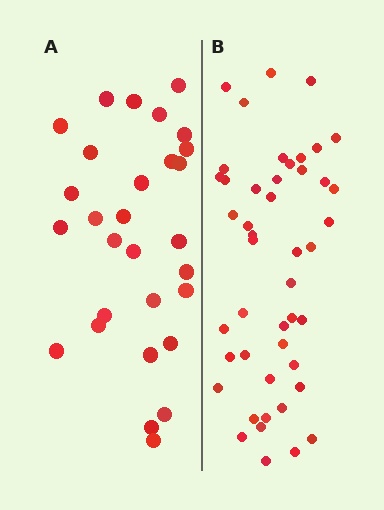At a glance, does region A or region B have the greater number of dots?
Region B (the right region) has more dots.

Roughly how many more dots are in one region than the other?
Region B has approximately 15 more dots than region A.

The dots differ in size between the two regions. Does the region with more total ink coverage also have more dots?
No. Region A has more total ink coverage because its dots are larger, but region B actually contains more individual dots. Total area can be misleading — the number of items is what matters here.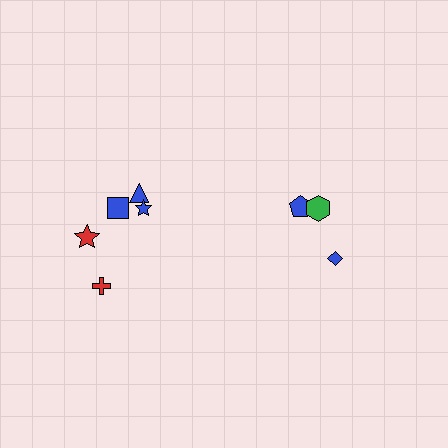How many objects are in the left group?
There are 5 objects.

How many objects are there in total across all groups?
There are 8 objects.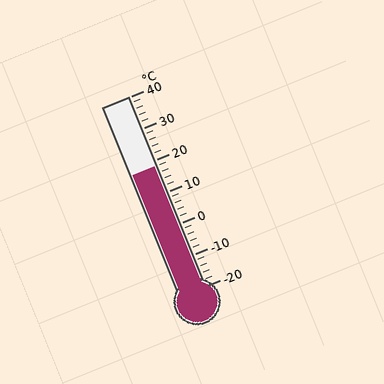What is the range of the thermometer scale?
The thermometer scale ranges from -20°C to 40°C.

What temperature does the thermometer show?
The thermometer shows approximately 18°C.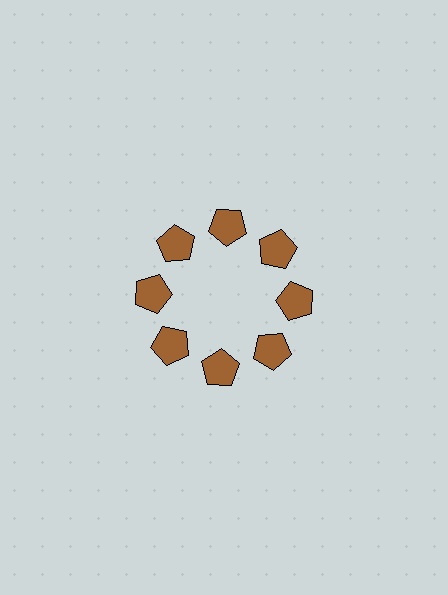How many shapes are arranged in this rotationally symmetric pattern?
There are 8 shapes, arranged in 8 groups of 1.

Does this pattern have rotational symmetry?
Yes, this pattern has 8-fold rotational symmetry. It looks the same after rotating 45 degrees around the center.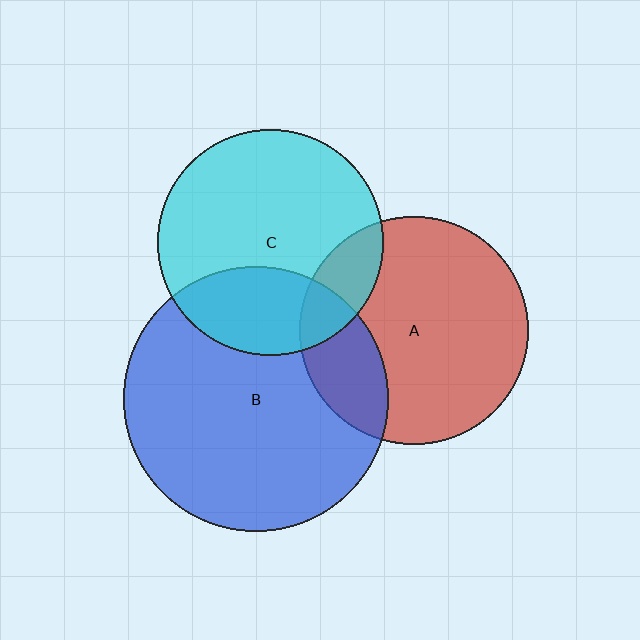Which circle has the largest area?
Circle B (blue).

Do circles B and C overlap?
Yes.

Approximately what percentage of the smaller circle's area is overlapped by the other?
Approximately 30%.